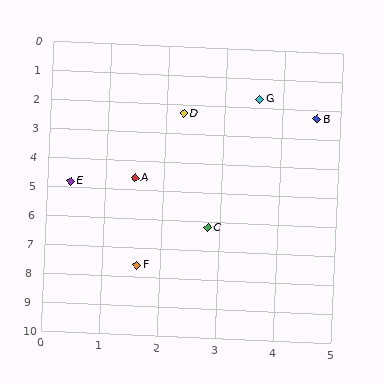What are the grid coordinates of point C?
Point C is at approximately (2.8, 6.2).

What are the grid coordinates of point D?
Point D is at approximately (2.3, 2.3).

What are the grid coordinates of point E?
Point E is at approximately (0.4, 4.8).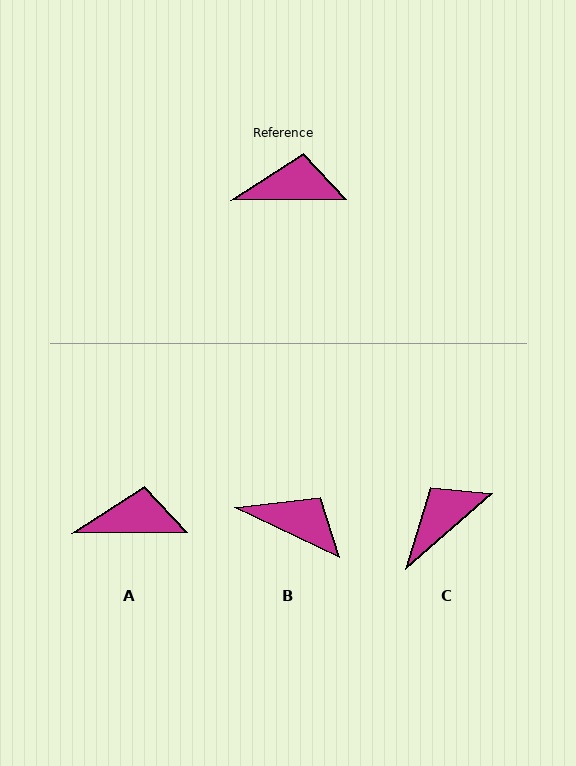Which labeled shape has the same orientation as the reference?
A.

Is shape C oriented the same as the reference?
No, it is off by about 41 degrees.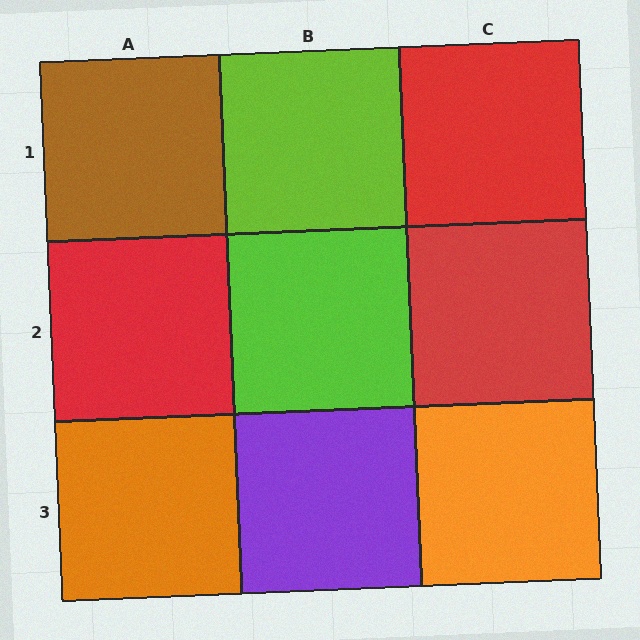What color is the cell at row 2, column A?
Red.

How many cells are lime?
2 cells are lime.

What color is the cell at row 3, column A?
Orange.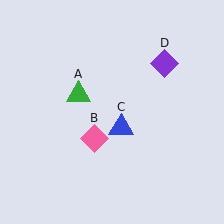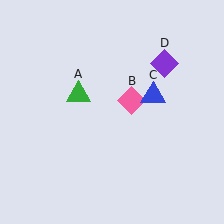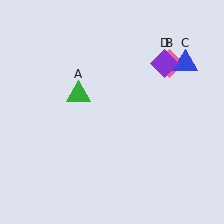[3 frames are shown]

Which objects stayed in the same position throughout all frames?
Green triangle (object A) and purple diamond (object D) remained stationary.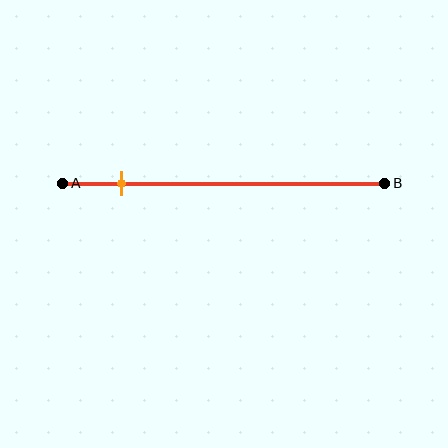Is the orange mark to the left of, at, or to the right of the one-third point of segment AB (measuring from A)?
The orange mark is to the left of the one-third point of segment AB.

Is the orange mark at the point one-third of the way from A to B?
No, the mark is at about 20% from A, not at the 33% one-third point.